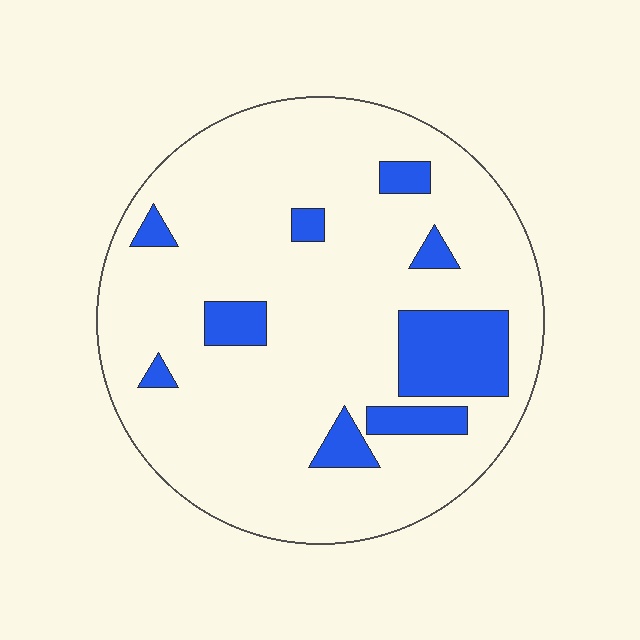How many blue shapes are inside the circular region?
9.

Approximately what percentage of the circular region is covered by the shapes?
Approximately 15%.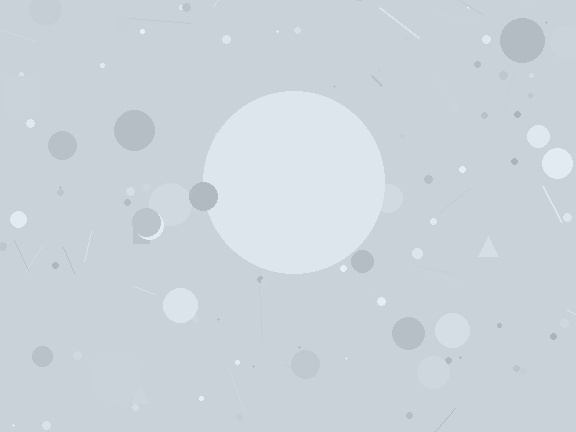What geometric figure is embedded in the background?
A circle is embedded in the background.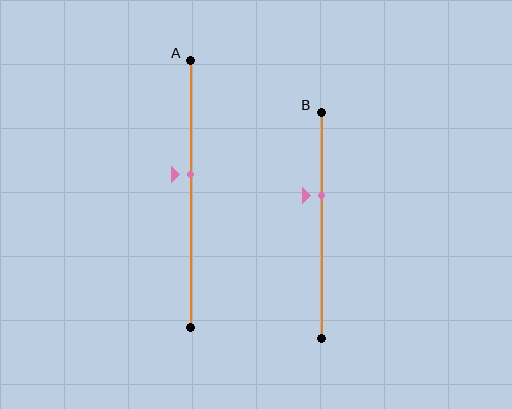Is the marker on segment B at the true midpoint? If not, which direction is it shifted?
No, the marker on segment B is shifted upward by about 13% of the segment length.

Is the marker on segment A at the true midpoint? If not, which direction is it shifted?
No, the marker on segment A is shifted upward by about 7% of the segment length.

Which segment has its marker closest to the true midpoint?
Segment A has its marker closest to the true midpoint.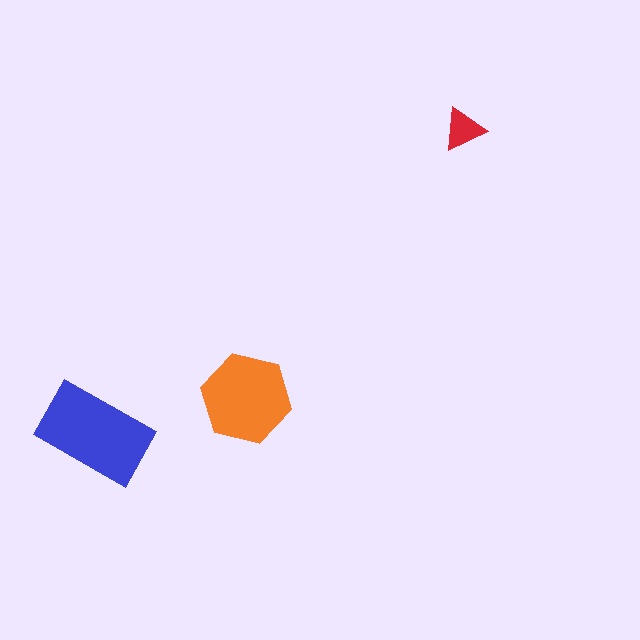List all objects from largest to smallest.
The blue rectangle, the orange hexagon, the red triangle.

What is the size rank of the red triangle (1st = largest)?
3rd.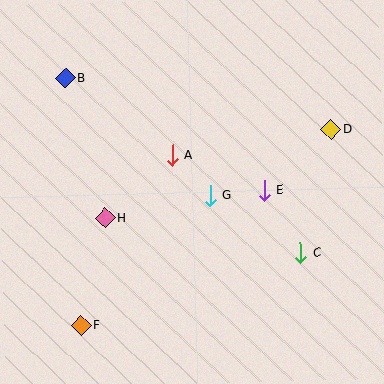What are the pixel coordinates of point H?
Point H is at (105, 218).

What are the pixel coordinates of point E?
Point E is at (264, 190).